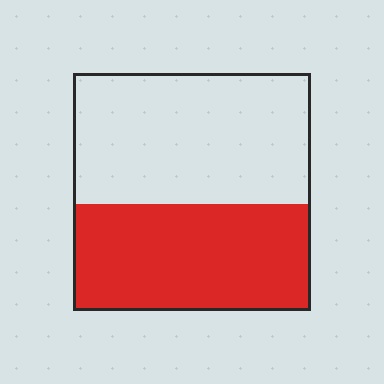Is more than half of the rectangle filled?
No.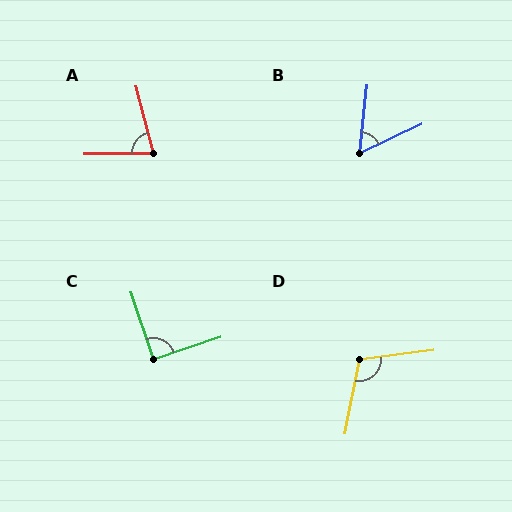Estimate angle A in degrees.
Approximately 75 degrees.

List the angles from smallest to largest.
B (58°), A (75°), C (90°), D (108°).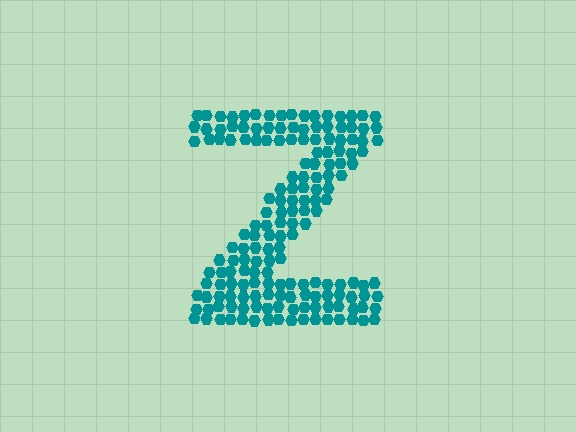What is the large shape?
The large shape is the letter Z.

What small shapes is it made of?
It is made of small hexagons.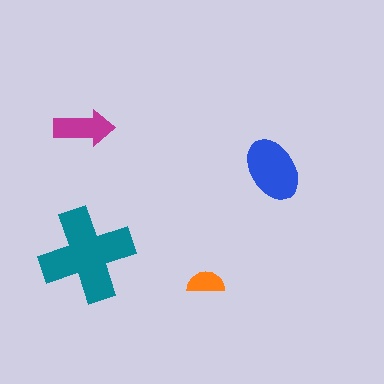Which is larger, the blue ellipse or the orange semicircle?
The blue ellipse.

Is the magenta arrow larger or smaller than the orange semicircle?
Larger.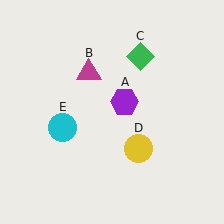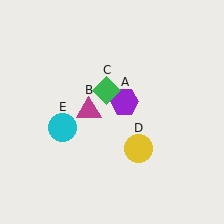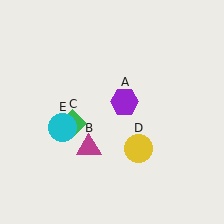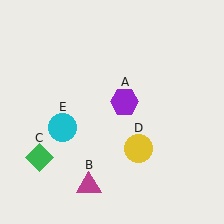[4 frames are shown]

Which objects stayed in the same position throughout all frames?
Purple hexagon (object A) and yellow circle (object D) and cyan circle (object E) remained stationary.